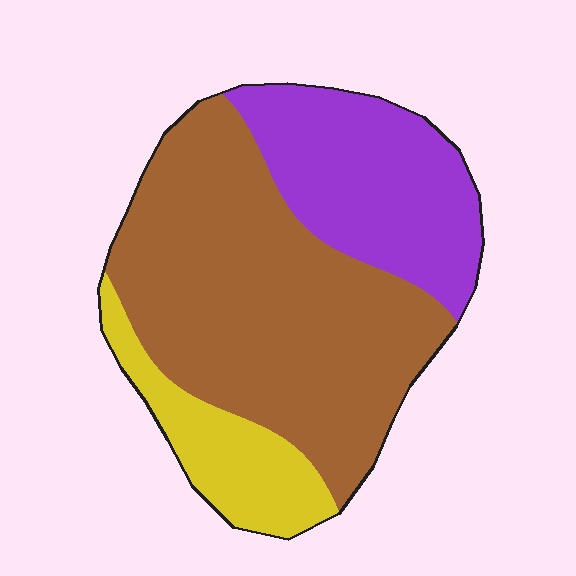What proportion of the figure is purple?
Purple covers 28% of the figure.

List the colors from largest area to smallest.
From largest to smallest: brown, purple, yellow.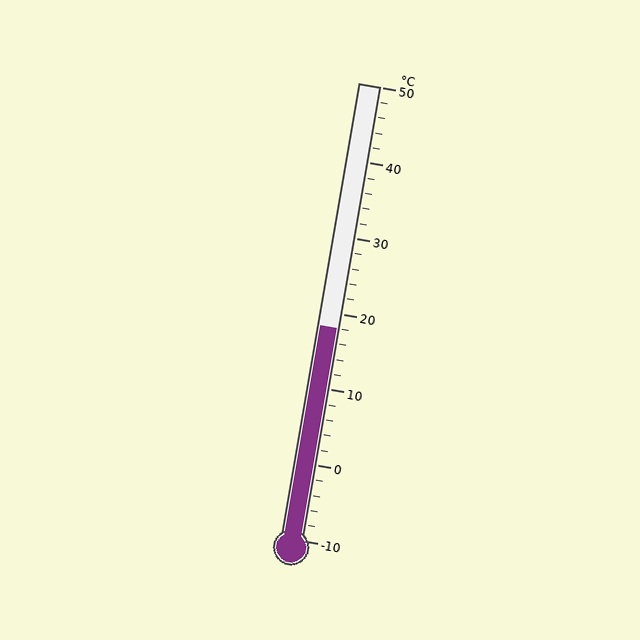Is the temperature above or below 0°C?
The temperature is above 0°C.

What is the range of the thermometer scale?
The thermometer scale ranges from -10°C to 50°C.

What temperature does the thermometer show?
The thermometer shows approximately 18°C.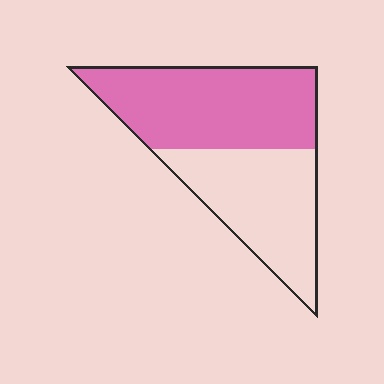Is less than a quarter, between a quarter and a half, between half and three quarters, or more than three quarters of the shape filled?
Between half and three quarters.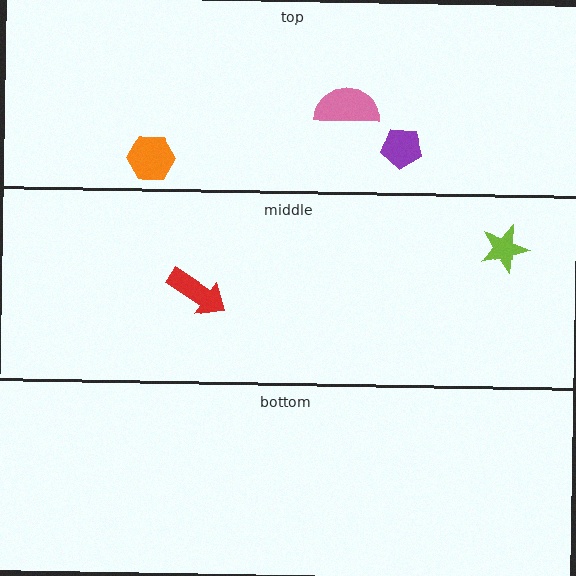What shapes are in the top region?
The orange hexagon, the purple pentagon, the pink semicircle.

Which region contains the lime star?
The middle region.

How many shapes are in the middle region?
2.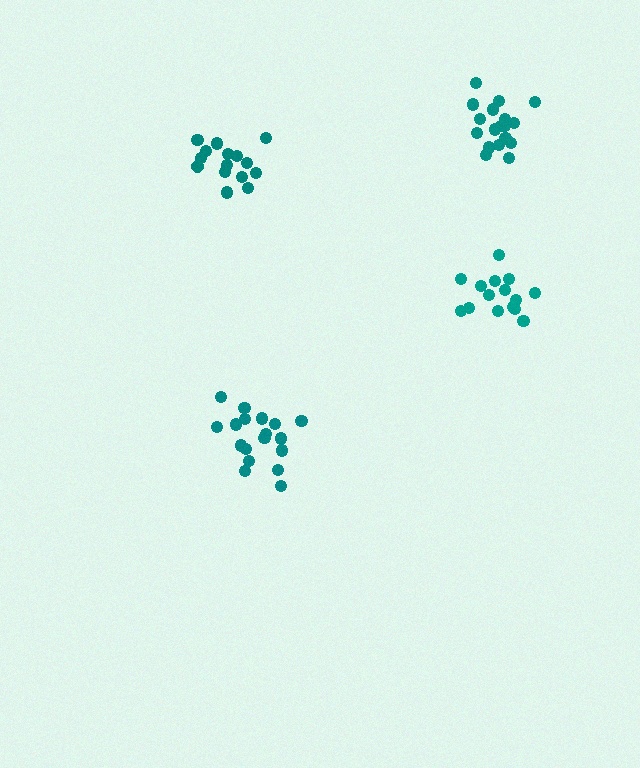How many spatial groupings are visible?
There are 4 spatial groupings.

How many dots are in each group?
Group 1: 18 dots, Group 2: 15 dots, Group 3: 19 dots, Group 4: 15 dots (67 total).